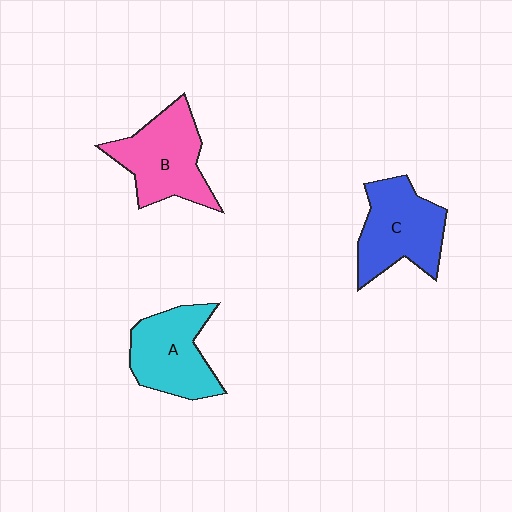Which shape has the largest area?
Shape B (pink).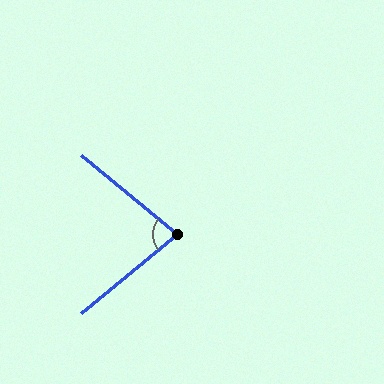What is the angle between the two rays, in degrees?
Approximately 79 degrees.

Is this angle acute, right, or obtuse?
It is acute.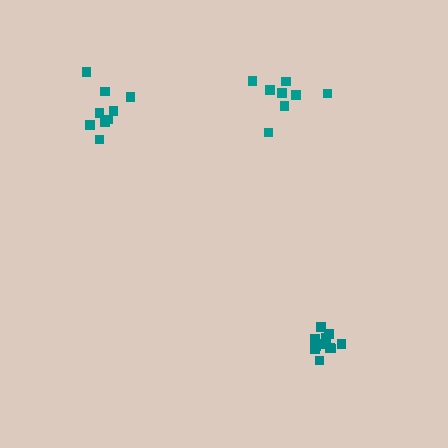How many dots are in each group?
Group 1: 9 dots, Group 2: 8 dots, Group 3: 11 dots (28 total).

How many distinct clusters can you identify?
There are 3 distinct clusters.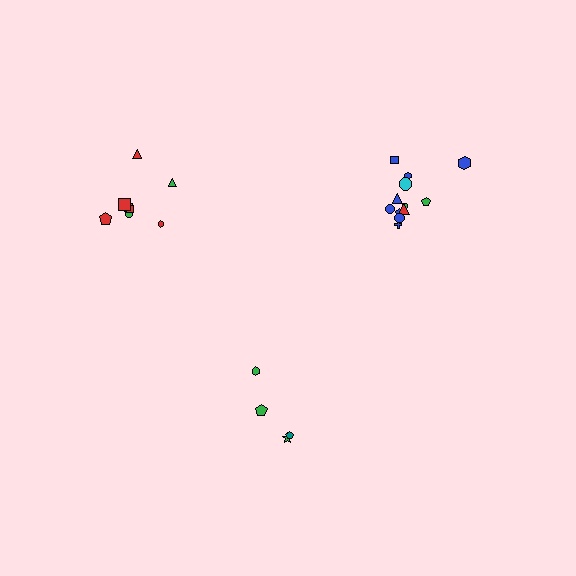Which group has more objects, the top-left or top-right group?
The top-right group.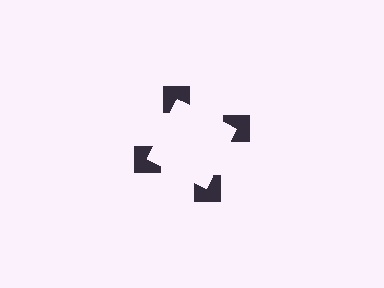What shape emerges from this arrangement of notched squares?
An illusory square — its edges are inferred from the aligned wedge cuts in the notched squares, not physically drawn.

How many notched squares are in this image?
There are 4 — one at each vertex of the illusory square.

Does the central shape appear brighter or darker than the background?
It typically appears slightly brighter than the background, even though no actual brightness change is drawn.